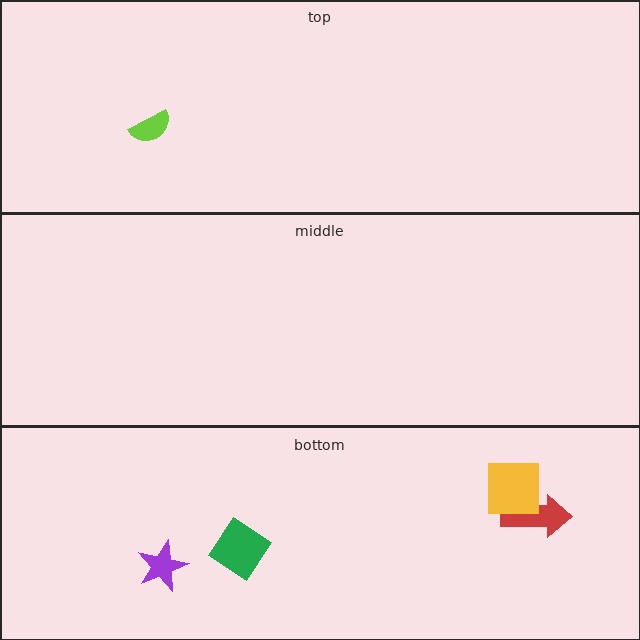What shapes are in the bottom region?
The green diamond, the red arrow, the yellow square, the purple star.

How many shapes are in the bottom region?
4.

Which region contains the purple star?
The bottom region.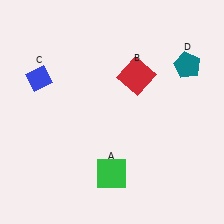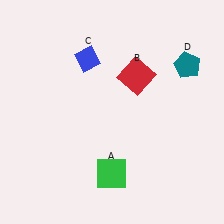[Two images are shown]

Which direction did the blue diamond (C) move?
The blue diamond (C) moved right.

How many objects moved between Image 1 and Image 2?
1 object moved between the two images.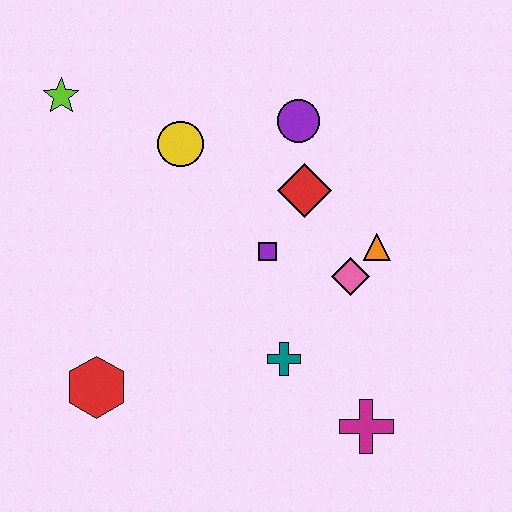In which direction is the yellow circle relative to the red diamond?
The yellow circle is to the left of the red diamond.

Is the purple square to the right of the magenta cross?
No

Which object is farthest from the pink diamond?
The lime star is farthest from the pink diamond.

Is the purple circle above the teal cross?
Yes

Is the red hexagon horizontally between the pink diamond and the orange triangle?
No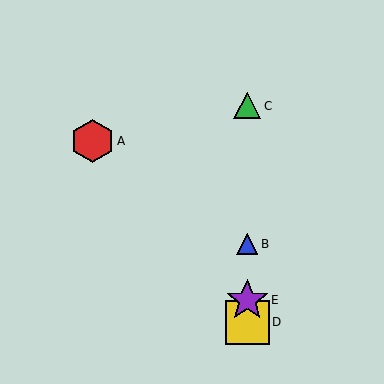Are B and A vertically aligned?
No, B is at x≈247 and A is at x≈92.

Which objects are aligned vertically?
Objects B, C, D, E are aligned vertically.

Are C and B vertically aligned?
Yes, both are at x≈247.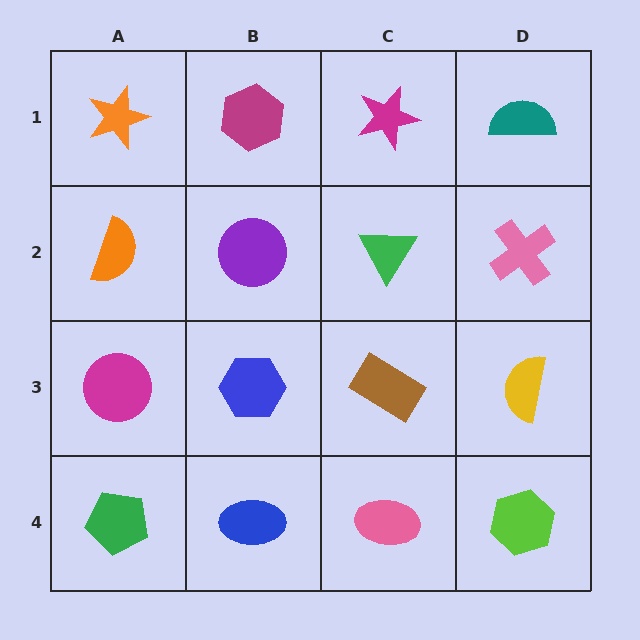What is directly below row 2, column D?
A yellow semicircle.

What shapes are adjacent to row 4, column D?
A yellow semicircle (row 3, column D), a pink ellipse (row 4, column C).